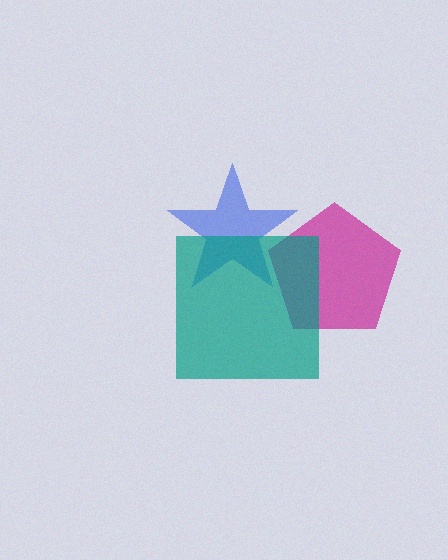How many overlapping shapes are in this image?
There are 3 overlapping shapes in the image.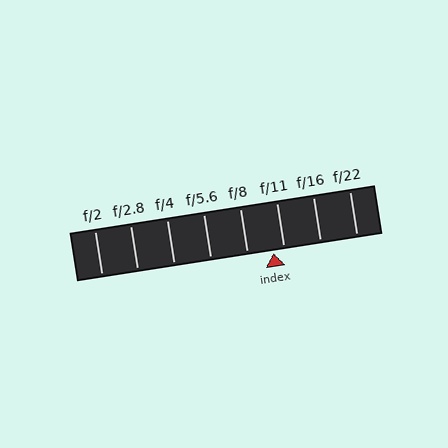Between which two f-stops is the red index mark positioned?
The index mark is between f/8 and f/11.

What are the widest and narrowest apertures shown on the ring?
The widest aperture shown is f/2 and the narrowest is f/22.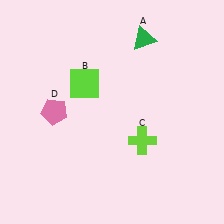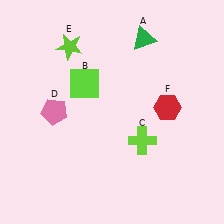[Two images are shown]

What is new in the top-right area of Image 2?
A red hexagon (F) was added in the top-right area of Image 2.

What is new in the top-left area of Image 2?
A lime star (E) was added in the top-left area of Image 2.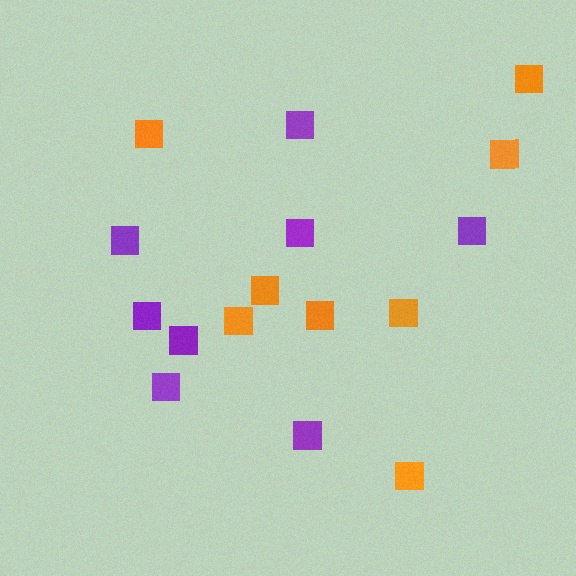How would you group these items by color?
There are 2 groups: one group of orange squares (8) and one group of purple squares (8).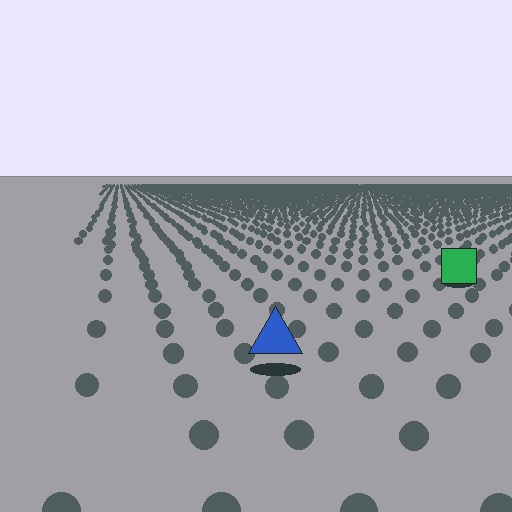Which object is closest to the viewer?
The blue triangle is closest. The texture marks near it are larger and more spread out.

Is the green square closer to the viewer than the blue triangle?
No. The blue triangle is closer — you can tell from the texture gradient: the ground texture is coarser near it.